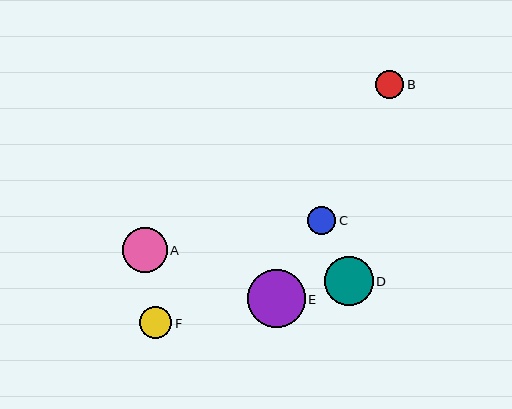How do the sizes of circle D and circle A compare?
Circle D and circle A are approximately the same size.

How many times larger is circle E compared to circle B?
Circle E is approximately 2.0 times the size of circle B.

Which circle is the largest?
Circle E is the largest with a size of approximately 58 pixels.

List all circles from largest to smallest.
From largest to smallest: E, D, A, F, B, C.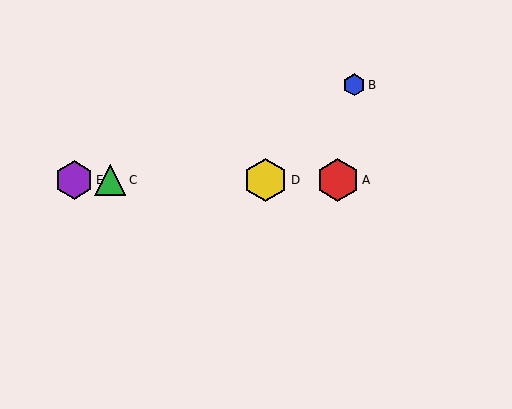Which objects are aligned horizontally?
Objects A, C, D, E are aligned horizontally.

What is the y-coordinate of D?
Object D is at y≈180.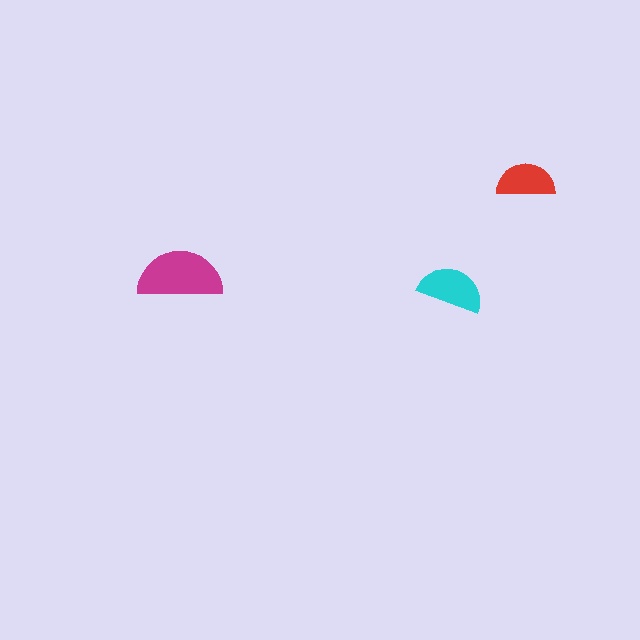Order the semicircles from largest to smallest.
the magenta one, the cyan one, the red one.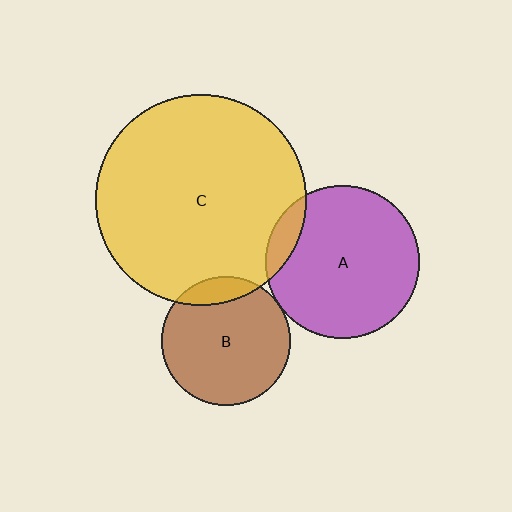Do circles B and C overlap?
Yes.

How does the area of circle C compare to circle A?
Approximately 1.9 times.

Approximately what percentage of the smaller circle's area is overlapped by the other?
Approximately 15%.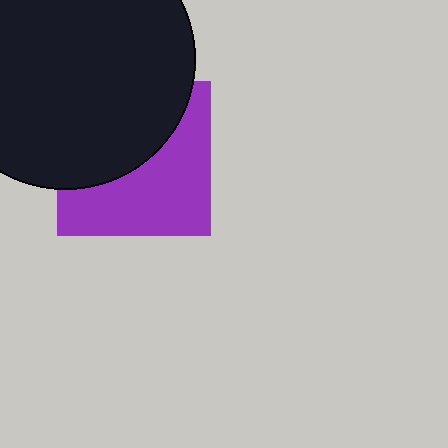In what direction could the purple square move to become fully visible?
The purple square could move down. That would shift it out from behind the black circle entirely.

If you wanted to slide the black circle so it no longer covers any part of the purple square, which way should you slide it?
Slide it up — that is the most direct way to separate the two shapes.